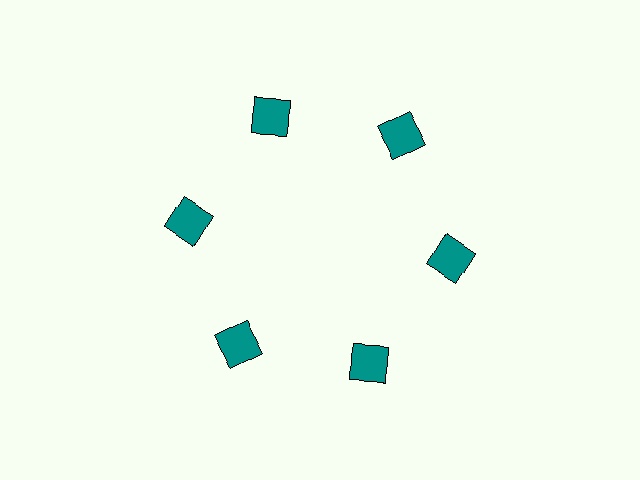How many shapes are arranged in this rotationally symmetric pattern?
There are 6 shapes, arranged in 6 groups of 1.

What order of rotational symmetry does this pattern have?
This pattern has 6-fold rotational symmetry.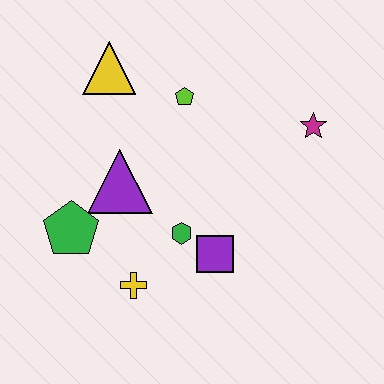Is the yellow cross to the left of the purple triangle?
No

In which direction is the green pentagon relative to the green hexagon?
The green pentagon is to the left of the green hexagon.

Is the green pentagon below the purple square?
No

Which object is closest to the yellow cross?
The green hexagon is closest to the yellow cross.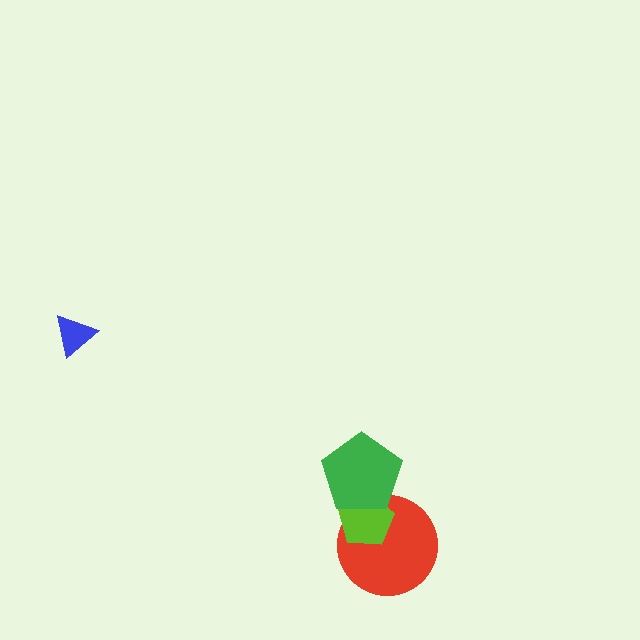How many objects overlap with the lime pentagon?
2 objects overlap with the lime pentagon.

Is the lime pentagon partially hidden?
Yes, it is partially covered by another shape.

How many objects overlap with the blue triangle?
0 objects overlap with the blue triangle.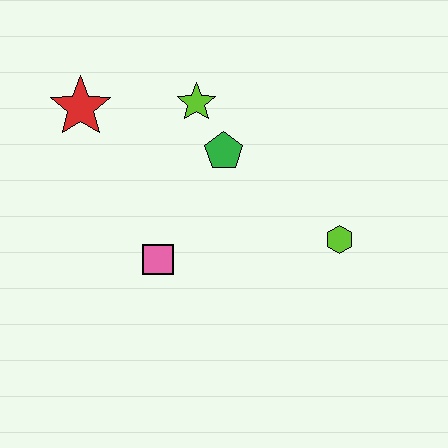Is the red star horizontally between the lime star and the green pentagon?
No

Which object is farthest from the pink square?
The lime hexagon is farthest from the pink square.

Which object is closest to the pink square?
The green pentagon is closest to the pink square.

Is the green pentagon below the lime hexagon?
No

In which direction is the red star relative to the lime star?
The red star is to the left of the lime star.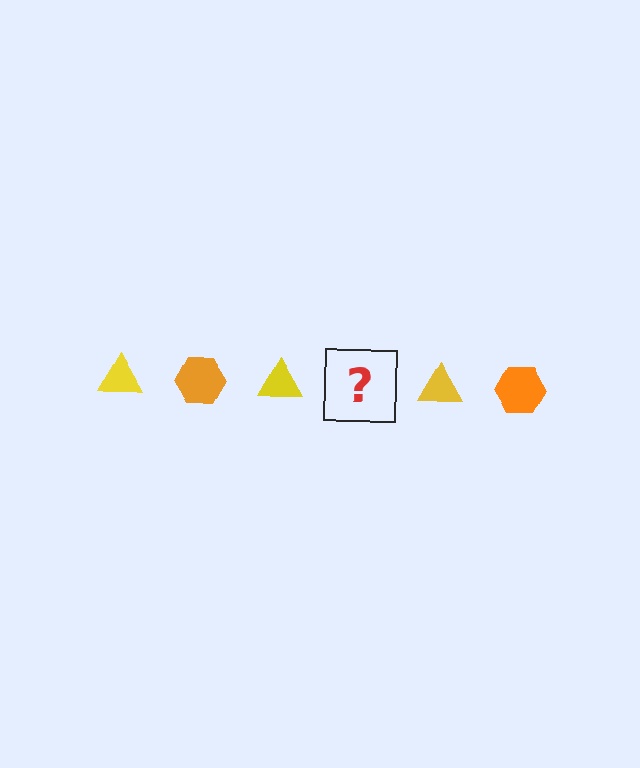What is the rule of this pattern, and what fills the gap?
The rule is that the pattern alternates between yellow triangle and orange hexagon. The gap should be filled with an orange hexagon.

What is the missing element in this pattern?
The missing element is an orange hexagon.